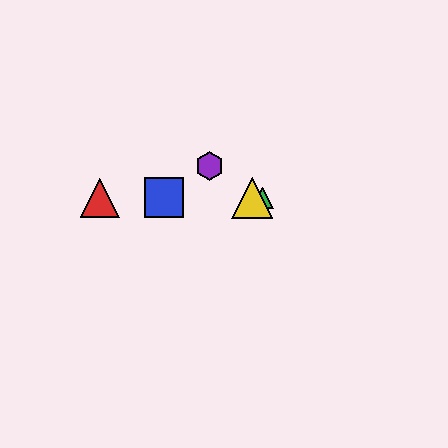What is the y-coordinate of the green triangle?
The green triangle is at y≈198.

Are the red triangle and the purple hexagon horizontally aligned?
No, the red triangle is at y≈198 and the purple hexagon is at y≈166.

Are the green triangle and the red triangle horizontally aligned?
Yes, both are at y≈198.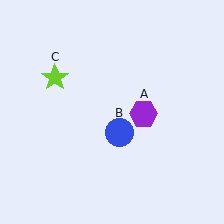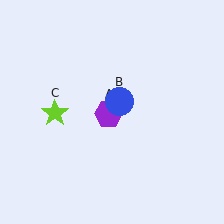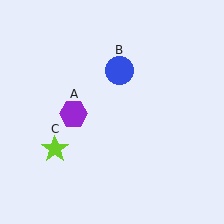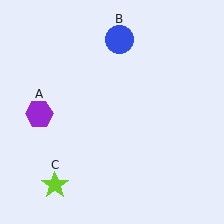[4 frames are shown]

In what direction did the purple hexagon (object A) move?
The purple hexagon (object A) moved left.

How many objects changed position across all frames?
3 objects changed position: purple hexagon (object A), blue circle (object B), lime star (object C).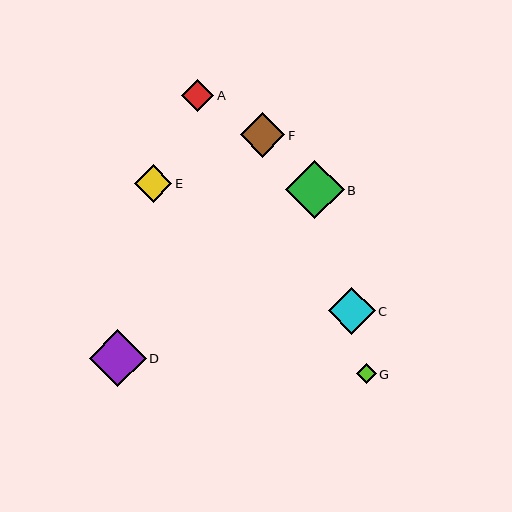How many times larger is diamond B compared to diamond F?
Diamond B is approximately 1.3 times the size of diamond F.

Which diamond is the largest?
Diamond B is the largest with a size of approximately 58 pixels.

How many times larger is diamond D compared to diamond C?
Diamond D is approximately 1.2 times the size of diamond C.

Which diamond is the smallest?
Diamond G is the smallest with a size of approximately 20 pixels.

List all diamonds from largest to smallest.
From largest to smallest: B, D, C, F, E, A, G.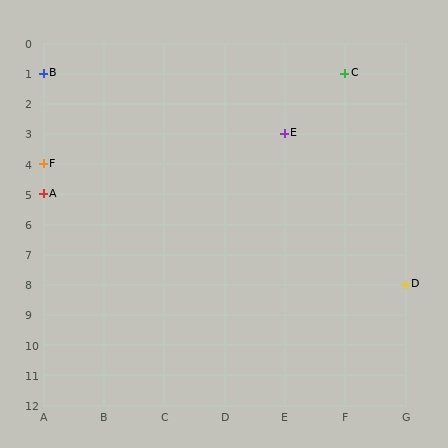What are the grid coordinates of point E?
Point E is at grid coordinates (E, 3).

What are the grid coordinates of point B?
Point B is at grid coordinates (A, 1).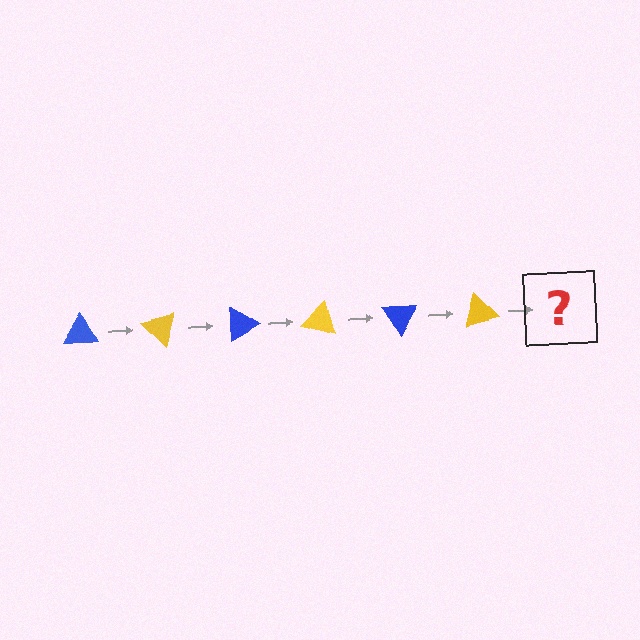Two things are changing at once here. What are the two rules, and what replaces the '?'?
The two rules are that it rotates 45 degrees each step and the color cycles through blue and yellow. The '?' should be a blue triangle, rotated 270 degrees from the start.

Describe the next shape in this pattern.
It should be a blue triangle, rotated 270 degrees from the start.